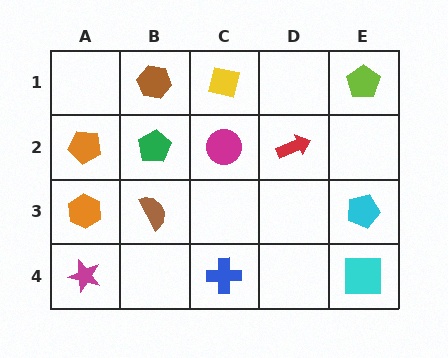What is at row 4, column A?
A magenta star.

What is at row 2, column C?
A magenta circle.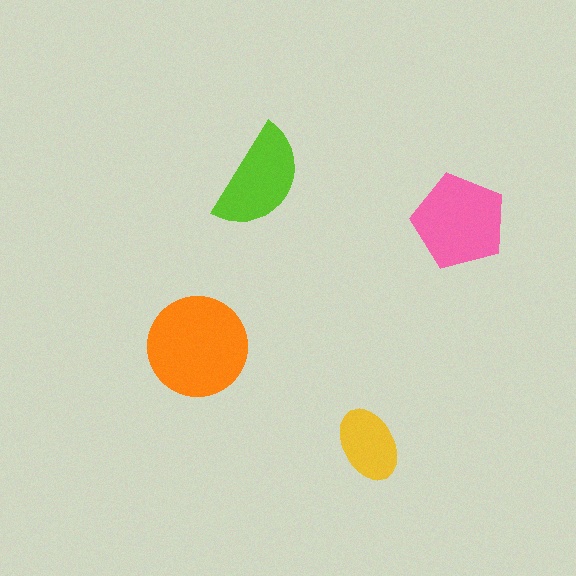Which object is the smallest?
The yellow ellipse.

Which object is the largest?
The orange circle.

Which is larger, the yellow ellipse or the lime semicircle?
The lime semicircle.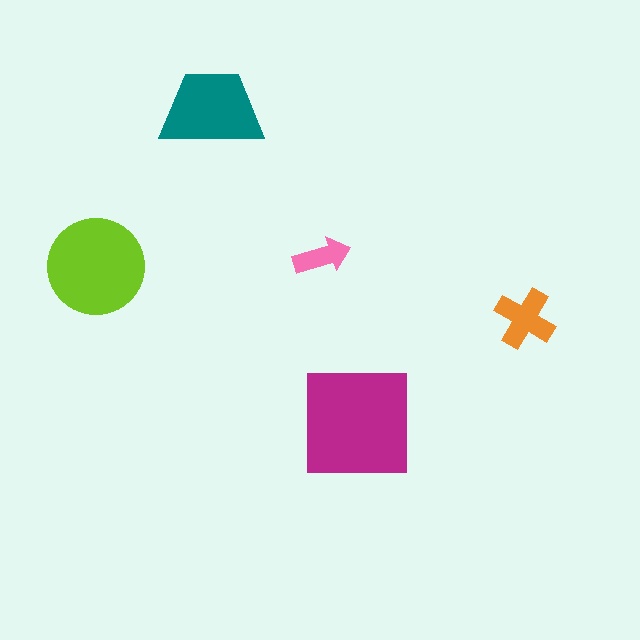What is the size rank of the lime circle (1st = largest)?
2nd.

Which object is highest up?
The teal trapezoid is topmost.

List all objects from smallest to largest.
The pink arrow, the orange cross, the teal trapezoid, the lime circle, the magenta square.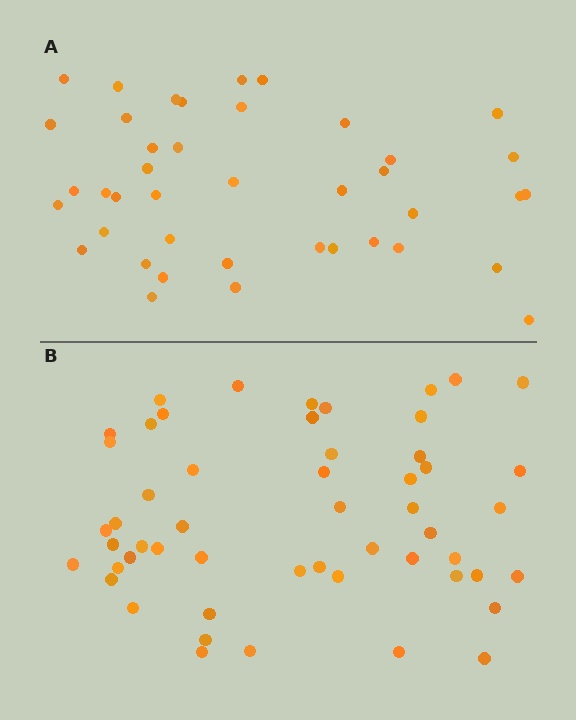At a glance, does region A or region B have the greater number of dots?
Region B (the bottom region) has more dots.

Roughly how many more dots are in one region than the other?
Region B has roughly 12 or so more dots than region A.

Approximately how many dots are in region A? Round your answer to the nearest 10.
About 40 dots. (The exact count is 41, which rounds to 40.)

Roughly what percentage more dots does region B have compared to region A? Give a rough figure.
About 30% more.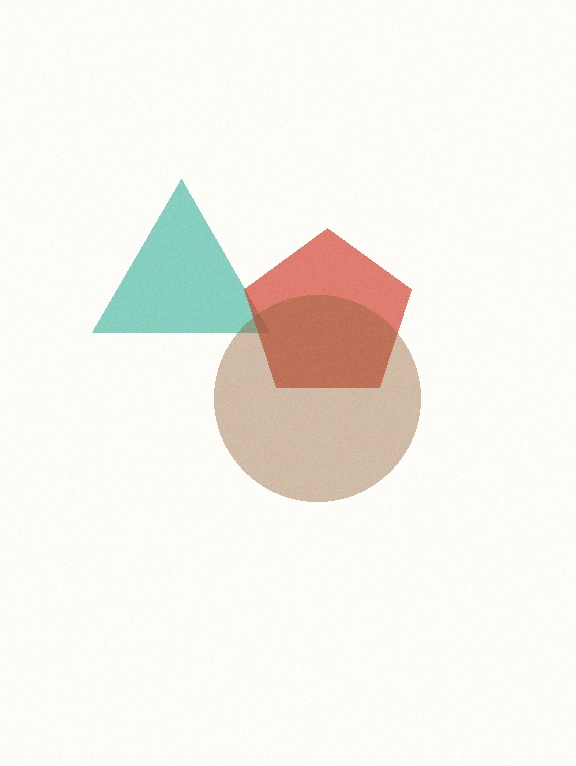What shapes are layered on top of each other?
The layered shapes are: a teal triangle, a red pentagon, a brown circle.